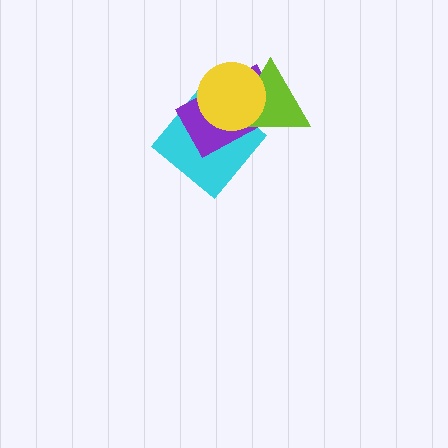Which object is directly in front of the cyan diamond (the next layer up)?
The purple rectangle is directly in front of the cyan diamond.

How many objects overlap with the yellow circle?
3 objects overlap with the yellow circle.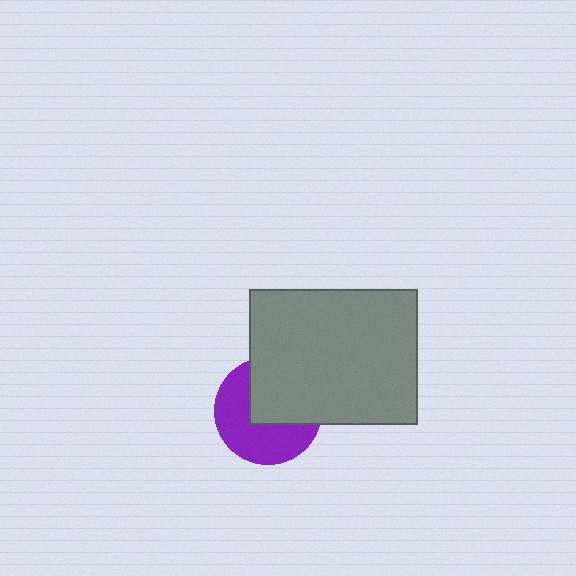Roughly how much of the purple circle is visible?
About half of it is visible (roughly 53%).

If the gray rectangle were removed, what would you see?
You would see the complete purple circle.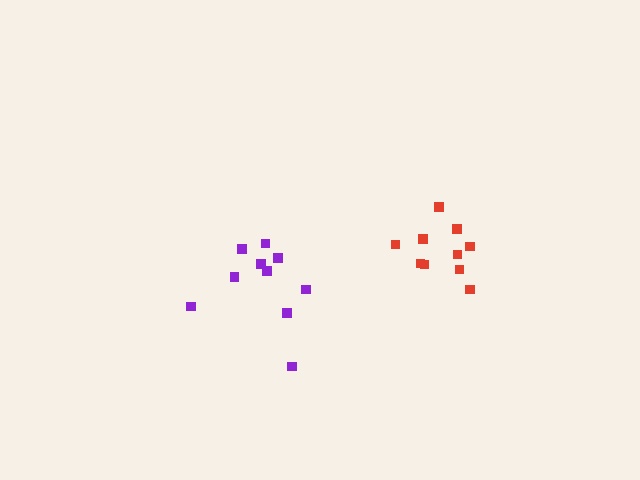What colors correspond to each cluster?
The clusters are colored: red, purple.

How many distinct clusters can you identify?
There are 2 distinct clusters.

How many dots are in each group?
Group 1: 10 dots, Group 2: 10 dots (20 total).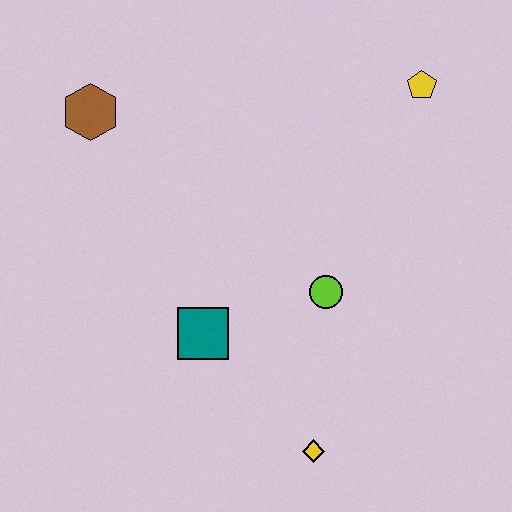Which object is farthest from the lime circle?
The brown hexagon is farthest from the lime circle.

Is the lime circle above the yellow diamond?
Yes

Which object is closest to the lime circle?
The teal square is closest to the lime circle.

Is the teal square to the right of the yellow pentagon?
No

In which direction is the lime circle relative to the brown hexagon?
The lime circle is to the right of the brown hexagon.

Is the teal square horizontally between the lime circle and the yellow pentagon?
No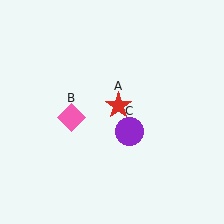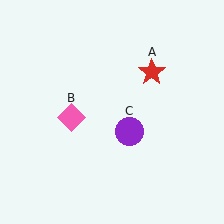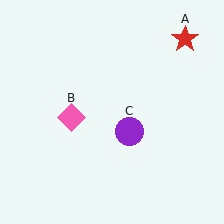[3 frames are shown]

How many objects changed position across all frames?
1 object changed position: red star (object A).